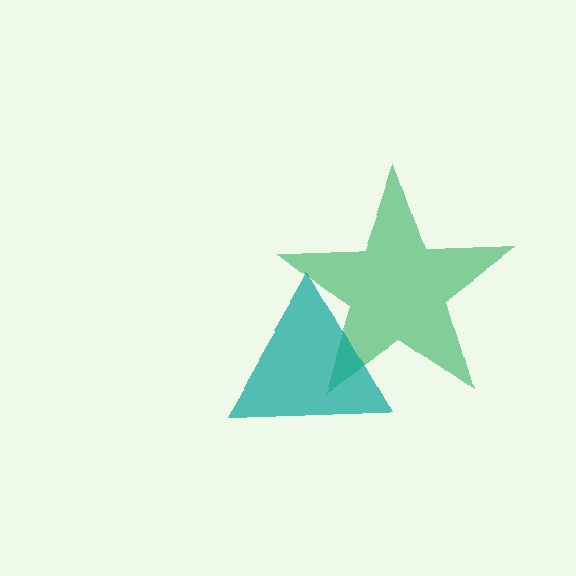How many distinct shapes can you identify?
There are 2 distinct shapes: a green star, a teal triangle.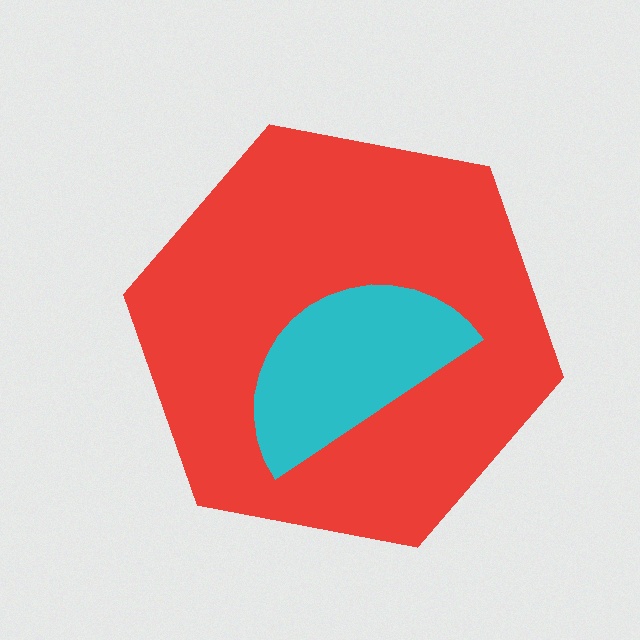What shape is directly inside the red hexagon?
The cyan semicircle.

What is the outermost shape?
The red hexagon.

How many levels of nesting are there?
2.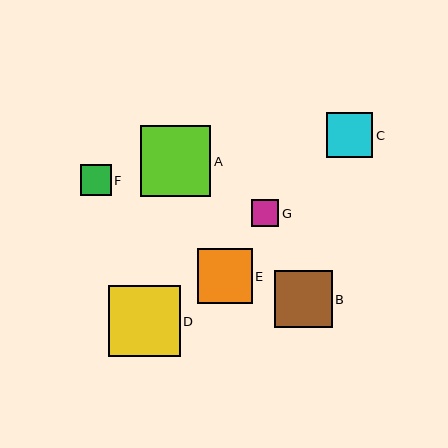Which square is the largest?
Square D is the largest with a size of approximately 71 pixels.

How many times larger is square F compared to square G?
Square F is approximately 1.1 times the size of square G.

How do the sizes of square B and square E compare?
Square B and square E are approximately the same size.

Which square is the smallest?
Square G is the smallest with a size of approximately 27 pixels.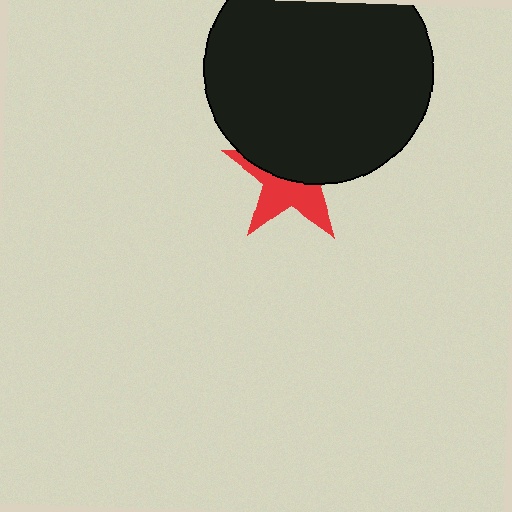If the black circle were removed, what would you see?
You would see the complete red star.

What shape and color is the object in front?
The object in front is a black circle.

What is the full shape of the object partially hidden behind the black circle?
The partially hidden object is a red star.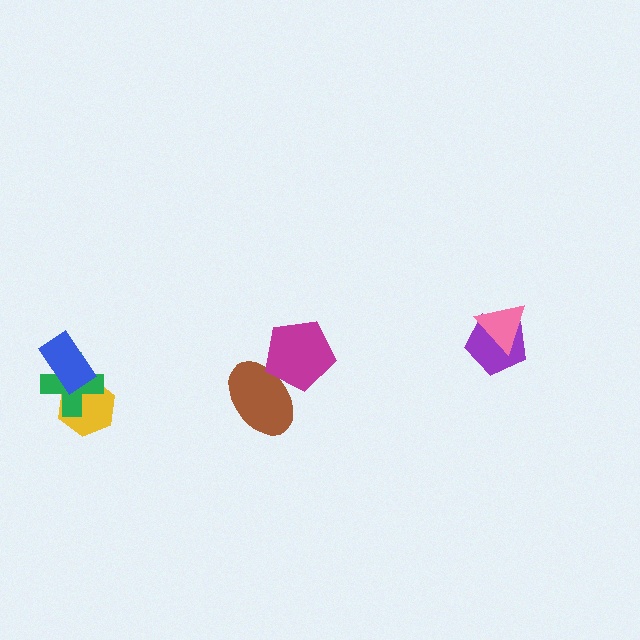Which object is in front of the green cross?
The blue rectangle is in front of the green cross.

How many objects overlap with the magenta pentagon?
1 object overlaps with the magenta pentagon.